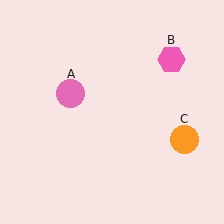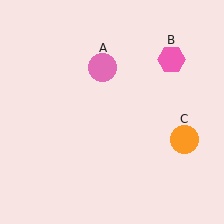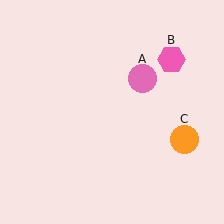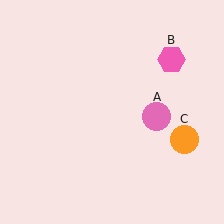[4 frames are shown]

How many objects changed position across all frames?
1 object changed position: pink circle (object A).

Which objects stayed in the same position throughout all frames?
Pink hexagon (object B) and orange circle (object C) remained stationary.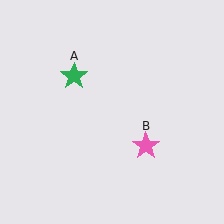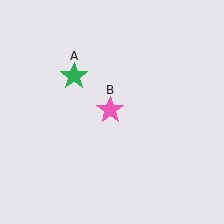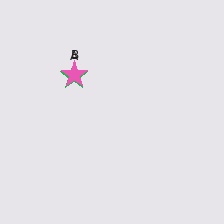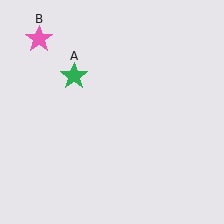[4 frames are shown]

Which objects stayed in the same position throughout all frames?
Green star (object A) remained stationary.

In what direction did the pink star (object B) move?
The pink star (object B) moved up and to the left.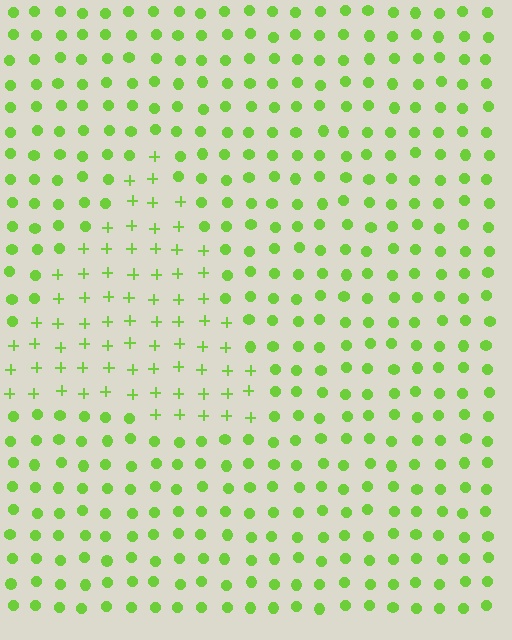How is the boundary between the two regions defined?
The boundary is defined by a change in element shape: plus signs inside vs. circles outside. All elements share the same color and spacing.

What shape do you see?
I see a triangle.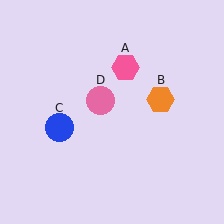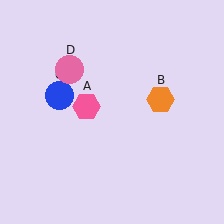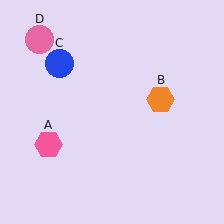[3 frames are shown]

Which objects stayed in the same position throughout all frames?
Orange hexagon (object B) remained stationary.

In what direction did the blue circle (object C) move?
The blue circle (object C) moved up.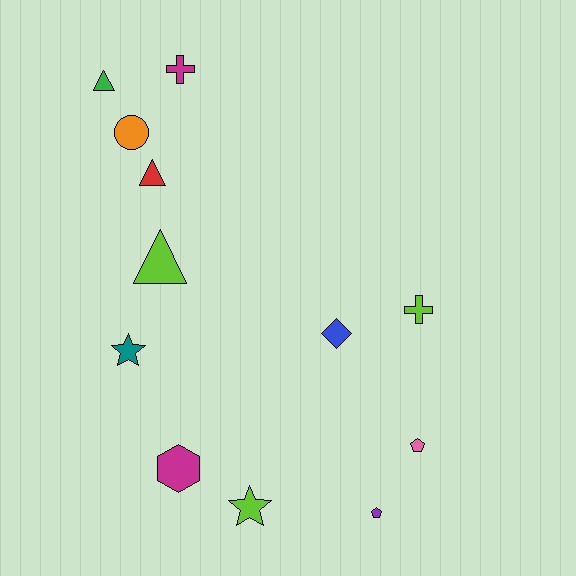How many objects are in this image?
There are 12 objects.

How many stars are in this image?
There are 2 stars.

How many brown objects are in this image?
There are no brown objects.